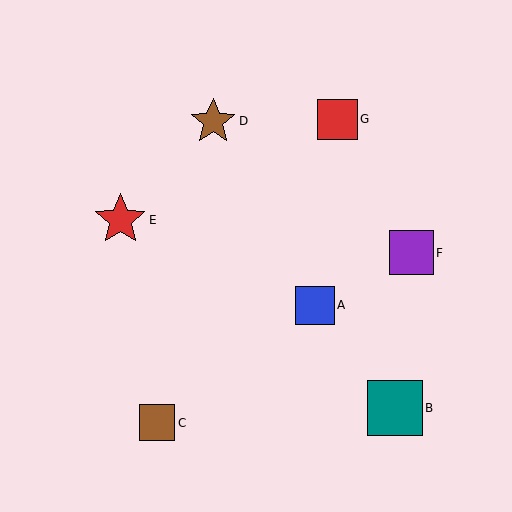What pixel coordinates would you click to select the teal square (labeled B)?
Click at (395, 408) to select the teal square B.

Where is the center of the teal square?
The center of the teal square is at (395, 408).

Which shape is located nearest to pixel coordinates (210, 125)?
The brown star (labeled D) at (213, 121) is nearest to that location.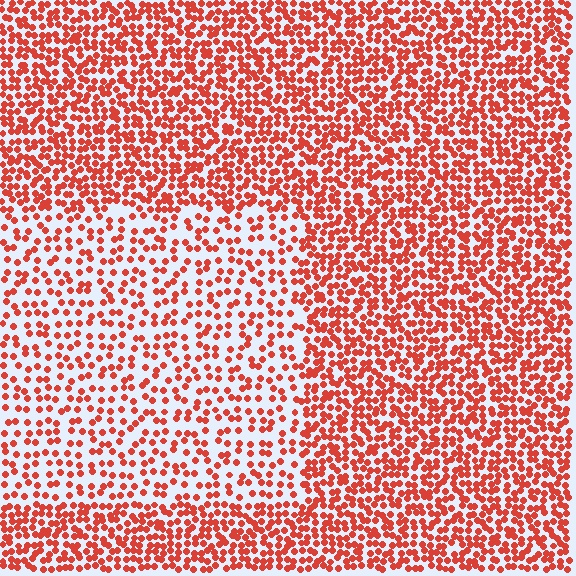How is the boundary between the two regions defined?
The boundary is defined by a change in element density (approximately 2.0x ratio). All elements are the same color, size, and shape.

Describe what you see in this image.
The image contains small red elements arranged at two different densities. A rectangle-shaped region is visible where the elements are less densely packed than the surrounding area.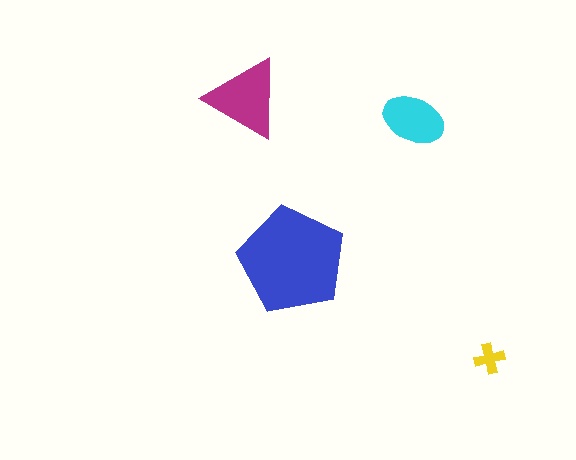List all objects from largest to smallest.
The blue pentagon, the magenta triangle, the cyan ellipse, the yellow cross.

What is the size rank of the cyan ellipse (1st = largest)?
3rd.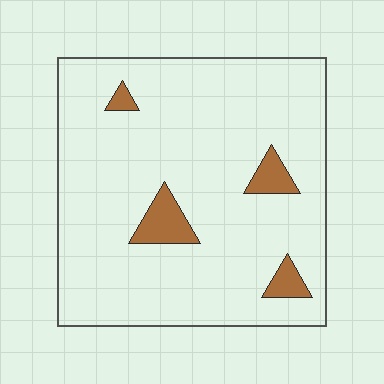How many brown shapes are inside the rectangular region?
4.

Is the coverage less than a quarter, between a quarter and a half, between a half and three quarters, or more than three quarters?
Less than a quarter.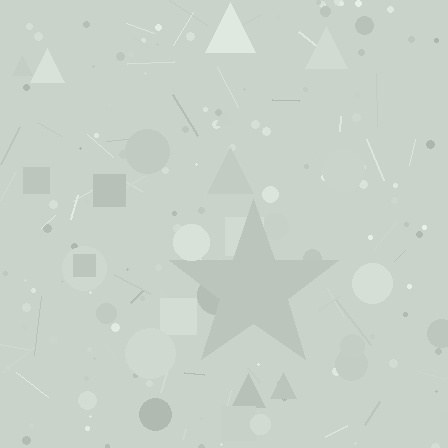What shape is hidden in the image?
A star is hidden in the image.